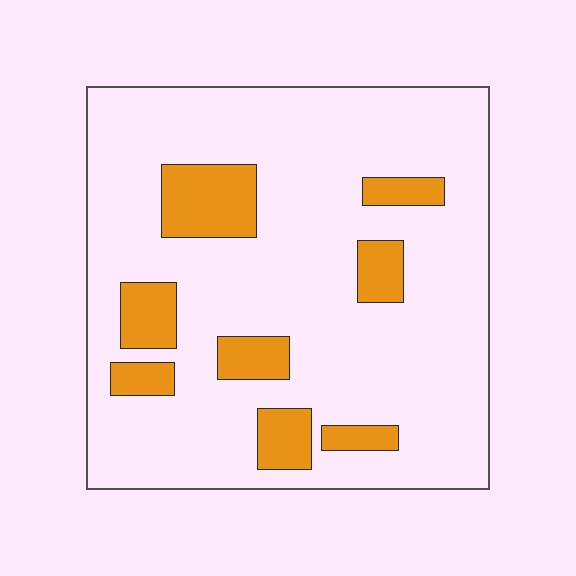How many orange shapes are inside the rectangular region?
8.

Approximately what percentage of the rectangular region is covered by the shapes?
Approximately 15%.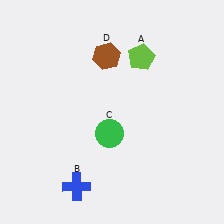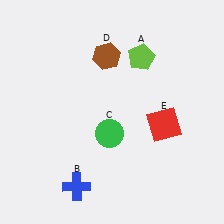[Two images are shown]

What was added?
A red square (E) was added in Image 2.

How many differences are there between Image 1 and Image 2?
There is 1 difference between the two images.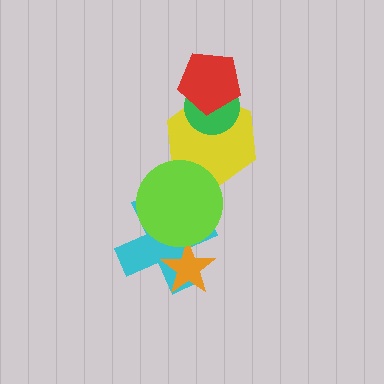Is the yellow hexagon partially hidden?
Yes, it is partially covered by another shape.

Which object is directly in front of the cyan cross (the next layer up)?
The orange star is directly in front of the cyan cross.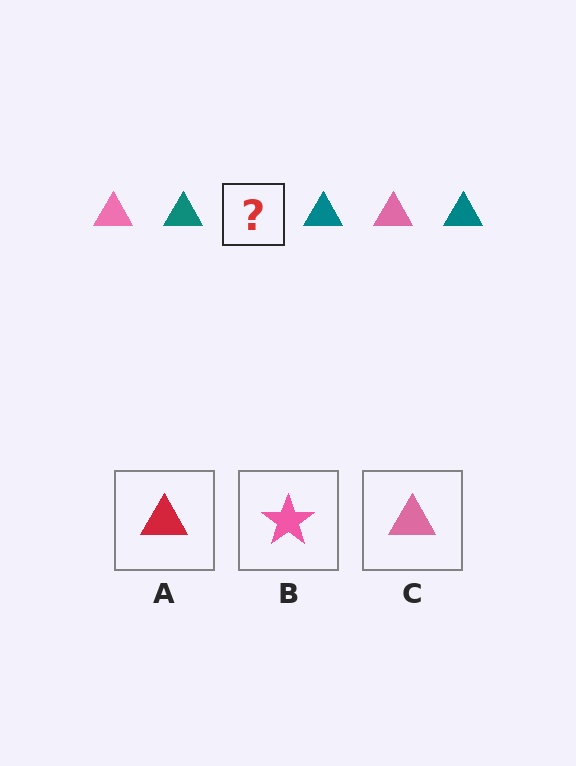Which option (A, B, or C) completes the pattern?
C.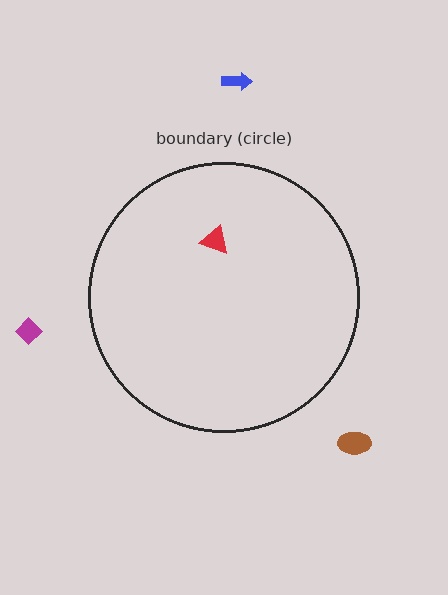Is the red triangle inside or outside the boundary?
Inside.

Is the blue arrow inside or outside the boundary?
Outside.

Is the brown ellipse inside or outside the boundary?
Outside.